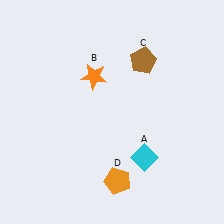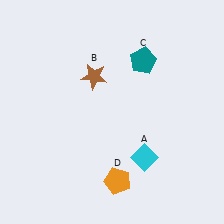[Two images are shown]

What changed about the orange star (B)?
In Image 1, B is orange. In Image 2, it changed to brown.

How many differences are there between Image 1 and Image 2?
There are 2 differences between the two images.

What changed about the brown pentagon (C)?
In Image 1, C is brown. In Image 2, it changed to teal.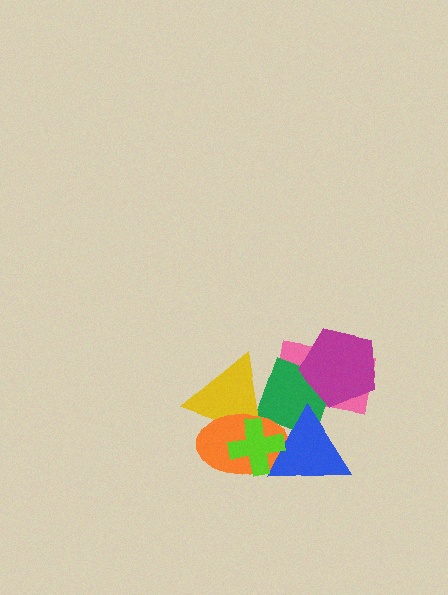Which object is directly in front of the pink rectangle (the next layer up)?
The green square is directly in front of the pink rectangle.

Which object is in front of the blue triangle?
The lime cross is in front of the blue triangle.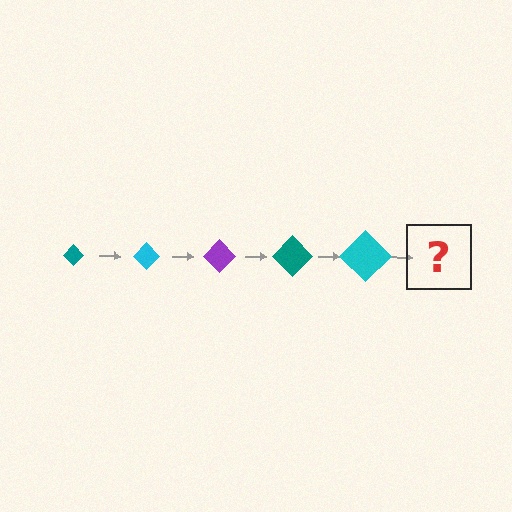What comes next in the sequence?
The next element should be a purple diamond, larger than the previous one.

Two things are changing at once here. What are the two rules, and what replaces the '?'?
The two rules are that the diamond grows larger each step and the color cycles through teal, cyan, and purple. The '?' should be a purple diamond, larger than the previous one.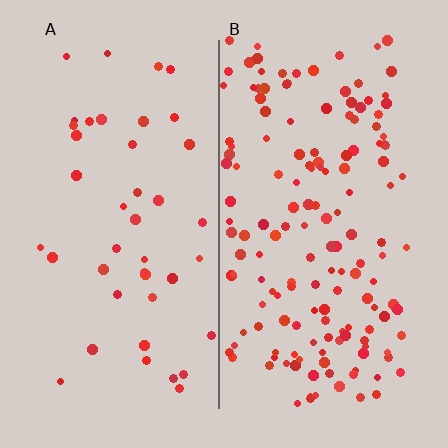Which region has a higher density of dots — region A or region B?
B (the right).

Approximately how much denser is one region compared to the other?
Approximately 3.7× — region B over region A.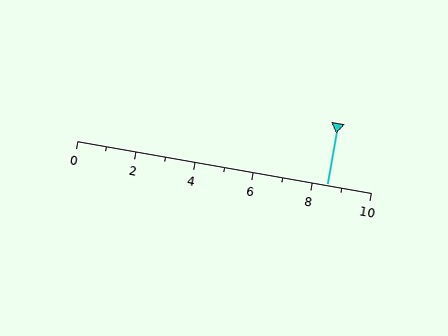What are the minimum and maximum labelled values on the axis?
The axis runs from 0 to 10.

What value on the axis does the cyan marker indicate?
The marker indicates approximately 8.5.